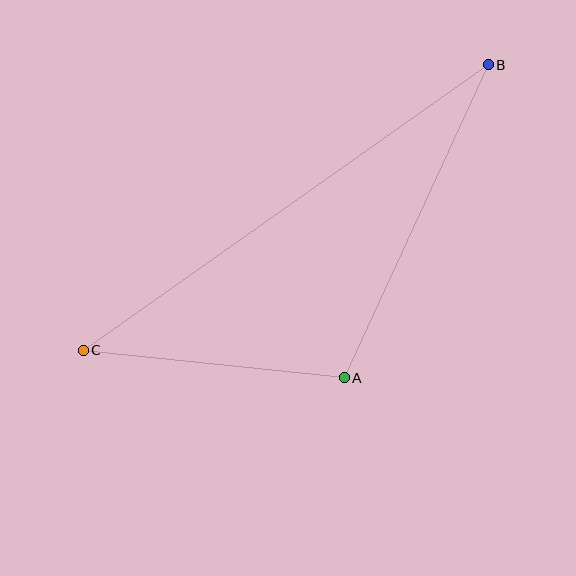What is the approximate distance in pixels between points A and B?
The distance between A and B is approximately 344 pixels.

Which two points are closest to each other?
Points A and C are closest to each other.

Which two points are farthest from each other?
Points B and C are farthest from each other.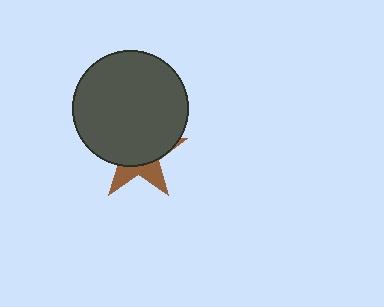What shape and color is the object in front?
The object in front is a dark gray circle.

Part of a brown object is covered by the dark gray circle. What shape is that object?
It is a star.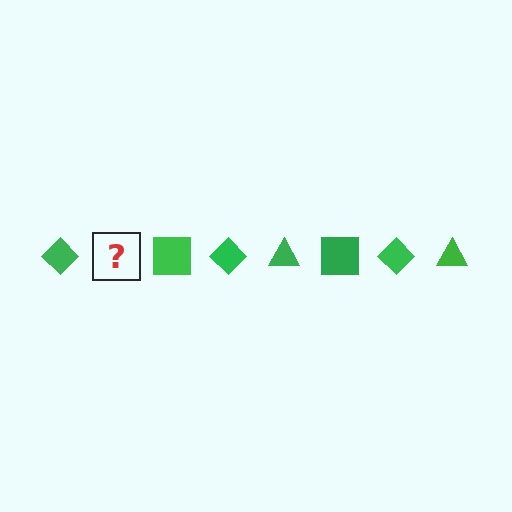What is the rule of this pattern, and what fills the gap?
The rule is that the pattern cycles through diamond, triangle, square shapes in green. The gap should be filled with a green triangle.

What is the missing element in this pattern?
The missing element is a green triangle.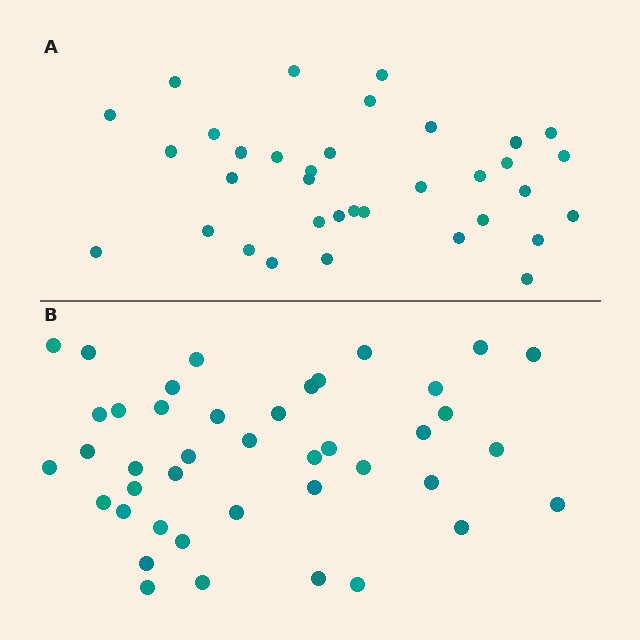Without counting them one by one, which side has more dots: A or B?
Region B (the bottom region) has more dots.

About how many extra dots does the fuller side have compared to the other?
Region B has roughly 8 or so more dots than region A.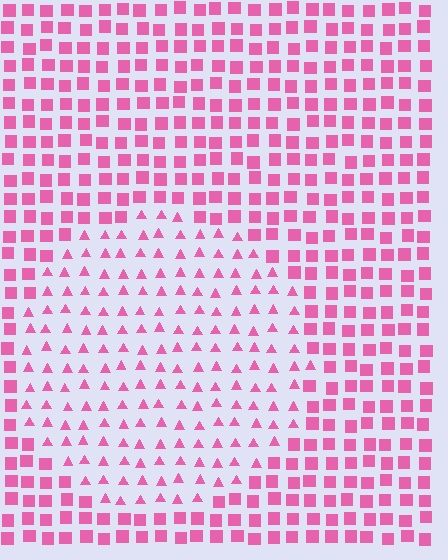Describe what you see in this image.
The image is filled with small pink elements arranged in a uniform grid. A circle-shaped region contains triangles, while the surrounding area contains squares. The boundary is defined purely by the change in element shape.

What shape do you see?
I see a circle.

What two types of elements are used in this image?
The image uses triangles inside the circle region and squares outside it.